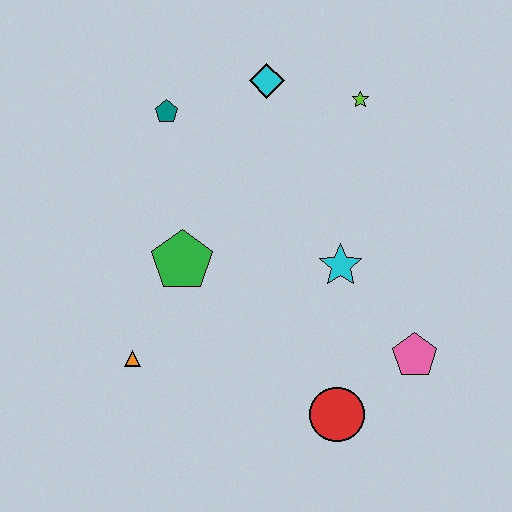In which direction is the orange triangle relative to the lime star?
The orange triangle is below the lime star.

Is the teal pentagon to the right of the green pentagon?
No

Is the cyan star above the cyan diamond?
No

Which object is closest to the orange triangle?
The green pentagon is closest to the orange triangle.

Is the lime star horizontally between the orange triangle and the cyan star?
No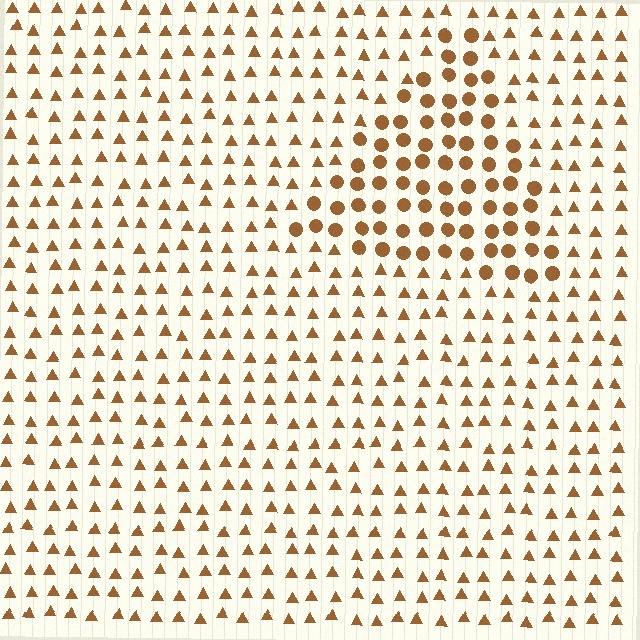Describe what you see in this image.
The image is filled with small brown elements arranged in a uniform grid. A triangle-shaped region contains circles, while the surrounding area contains triangles. The boundary is defined purely by the change in element shape.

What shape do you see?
I see a triangle.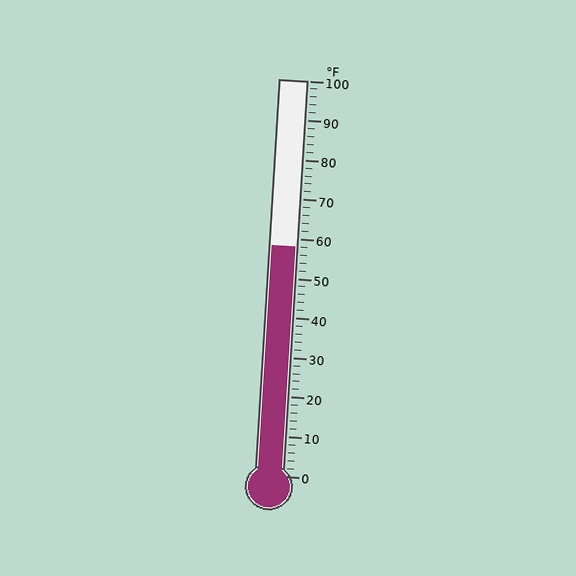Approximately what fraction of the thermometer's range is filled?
The thermometer is filled to approximately 60% of its range.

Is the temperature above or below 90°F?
The temperature is below 90°F.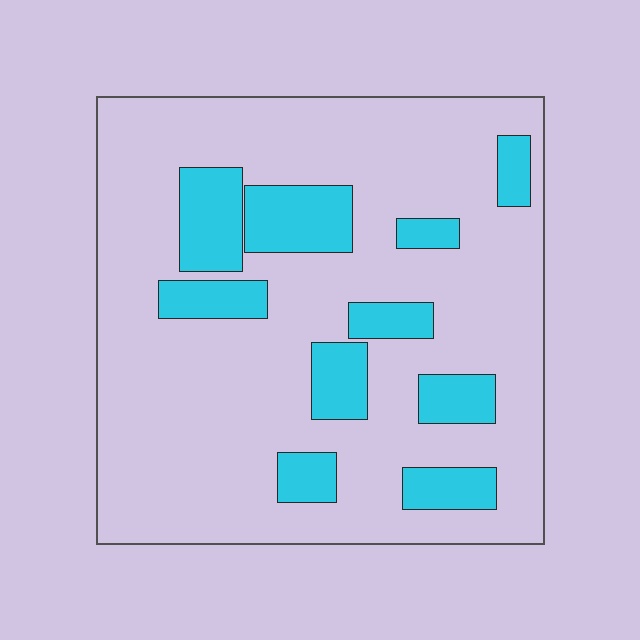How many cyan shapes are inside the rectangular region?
10.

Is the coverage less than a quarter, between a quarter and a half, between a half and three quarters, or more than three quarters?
Less than a quarter.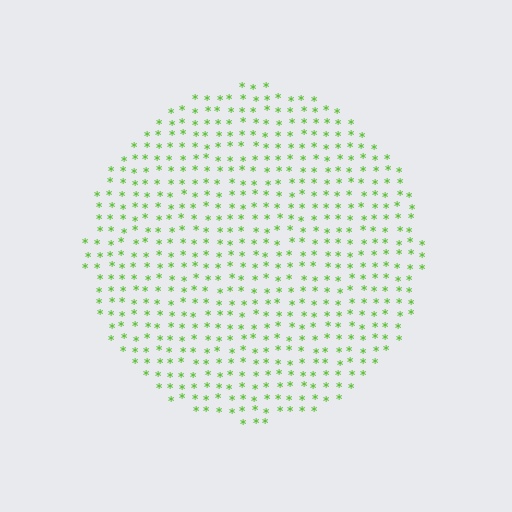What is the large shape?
The large shape is a circle.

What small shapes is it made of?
It is made of small asterisks.